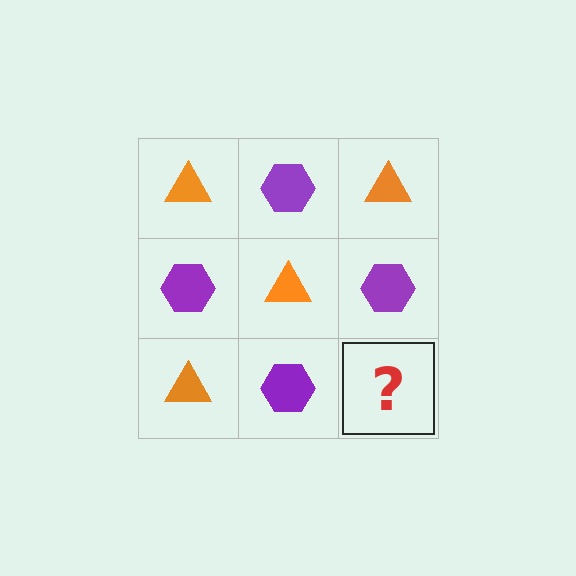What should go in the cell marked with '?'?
The missing cell should contain an orange triangle.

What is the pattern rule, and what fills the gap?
The rule is that it alternates orange triangle and purple hexagon in a checkerboard pattern. The gap should be filled with an orange triangle.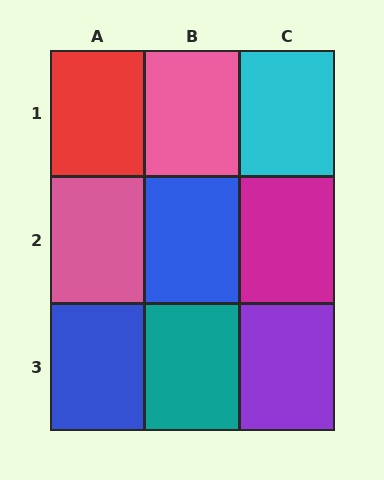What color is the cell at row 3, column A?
Blue.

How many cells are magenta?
1 cell is magenta.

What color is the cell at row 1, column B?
Pink.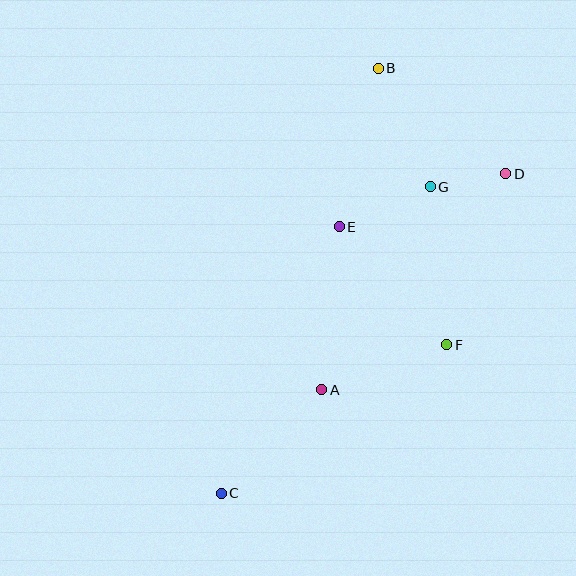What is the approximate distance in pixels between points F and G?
The distance between F and G is approximately 159 pixels.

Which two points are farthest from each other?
Points B and C are farthest from each other.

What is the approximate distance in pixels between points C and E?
The distance between C and E is approximately 292 pixels.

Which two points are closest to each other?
Points D and G are closest to each other.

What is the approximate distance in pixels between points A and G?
The distance between A and G is approximately 230 pixels.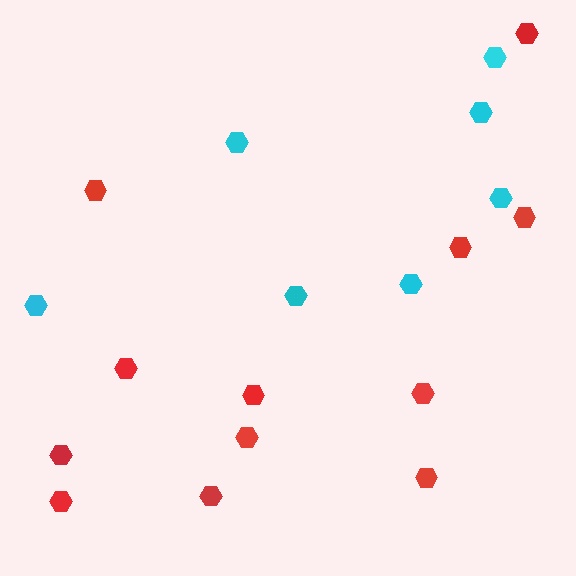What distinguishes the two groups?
There are 2 groups: one group of cyan hexagons (7) and one group of red hexagons (12).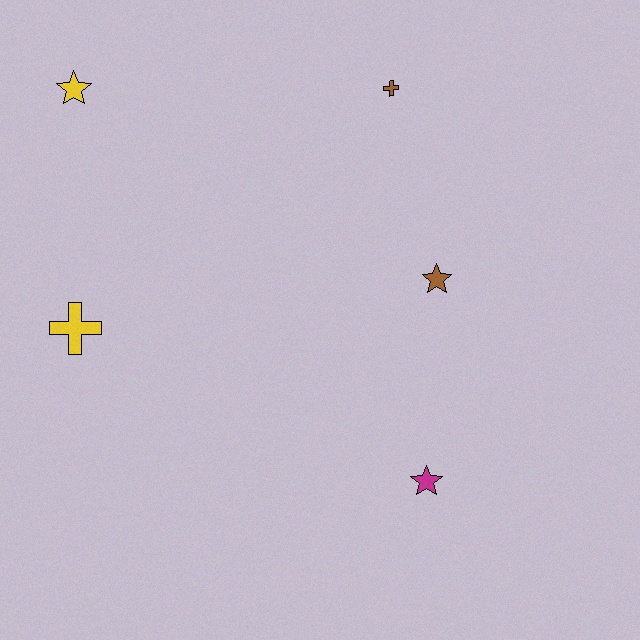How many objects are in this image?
There are 5 objects.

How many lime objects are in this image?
There are no lime objects.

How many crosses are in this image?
There are 2 crosses.